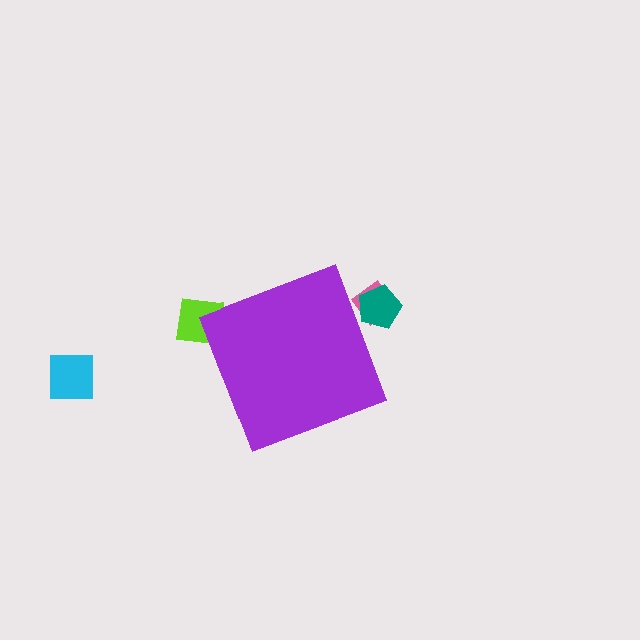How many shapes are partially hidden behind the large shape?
3 shapes are partially hidden.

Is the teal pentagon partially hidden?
Yes, the teal pentagon is partially hidden behind the purple diamond.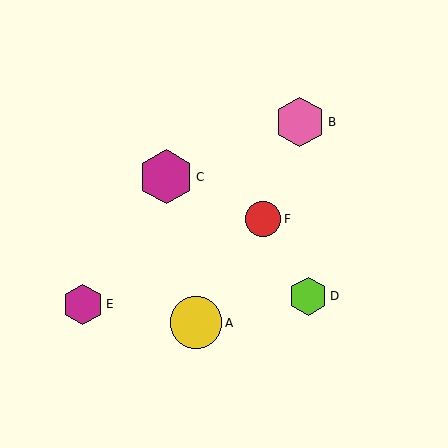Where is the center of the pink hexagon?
The center of the pink hexagon is at (300, 122).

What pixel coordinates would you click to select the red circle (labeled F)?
Click at (263, 219) to select the red circle F.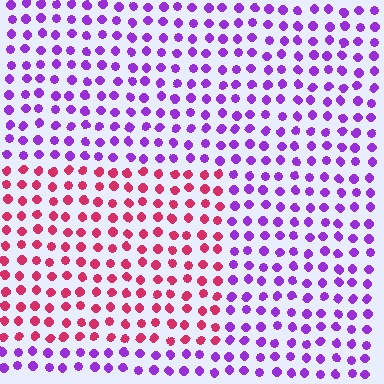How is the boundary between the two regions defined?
The boundary is defined purely by a slight shift in hue (about 61 degrees). Spacing, size, and orientation are identical on both sides.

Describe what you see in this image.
The image is filled with small purple elements in a uniform arrangement. A rectangle-shaped region is visible where the elements are tinted to a slightly different hue, forming a subtle color boundary.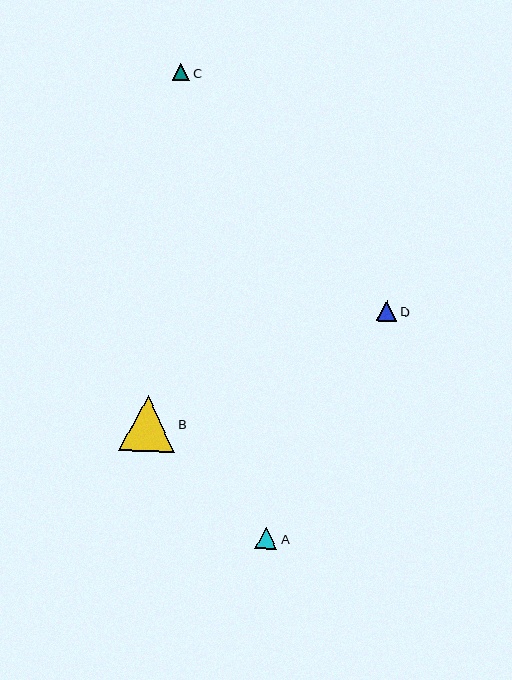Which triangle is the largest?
Triangle B is the largest with a size of approximately 56 pixels.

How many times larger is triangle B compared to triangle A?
Triangle B is approximately 2.5 times the size of triangle A.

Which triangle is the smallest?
Triangle C is the smallest with a size of approximately 17 pixels.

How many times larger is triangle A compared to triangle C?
Triangle A is approximately 1.3 times the size of triangle C.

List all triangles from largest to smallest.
From largest to smallest: B, A, D, C.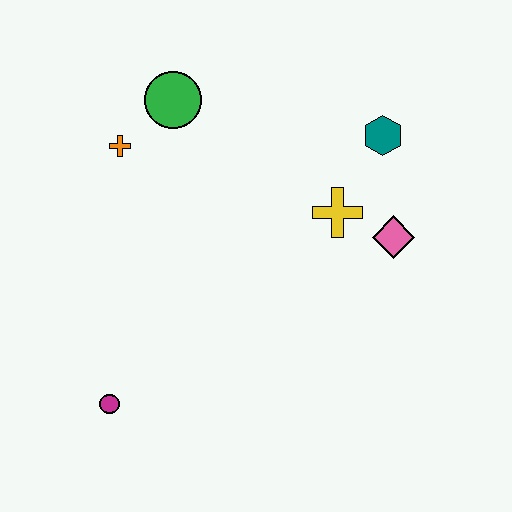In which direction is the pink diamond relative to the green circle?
The pink diamond is to the right of the green circle.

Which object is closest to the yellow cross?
The pink diamond is closest to the yellow cross.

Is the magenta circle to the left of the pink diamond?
Yes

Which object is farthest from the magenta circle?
The teal hexagon is farthest from the magenta circle.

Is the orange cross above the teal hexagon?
No